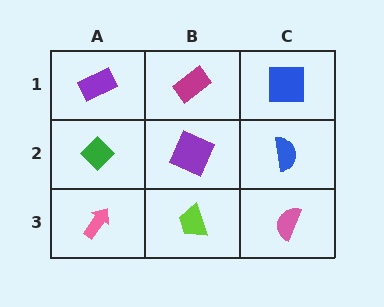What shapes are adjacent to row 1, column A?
A green diamond (row 2, column A), a magenta rectangle (row 1, column B).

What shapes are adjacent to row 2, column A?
A purple rectangle (row 1, column A), a pink arrow (row 3, column A), a purple square (row 2, column B).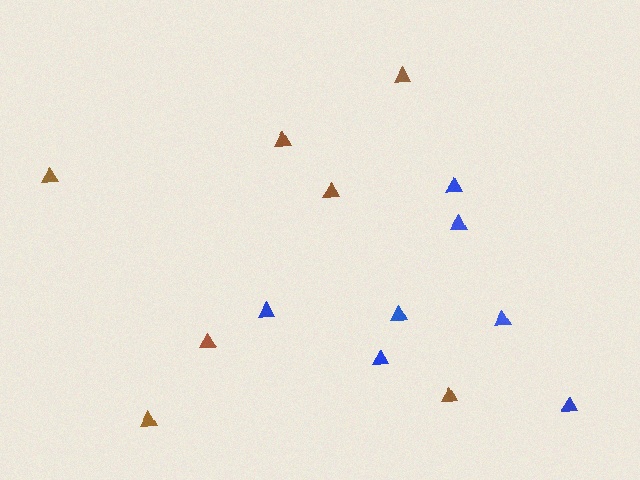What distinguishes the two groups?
There are 2 groups: one group of blue triangles (7) and one group of brown triangles (7).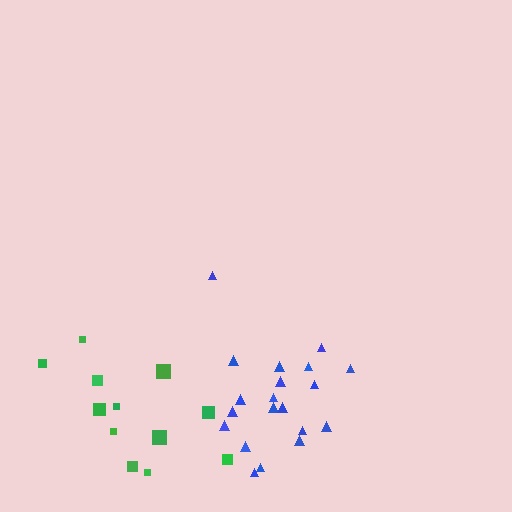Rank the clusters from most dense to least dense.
blue, green.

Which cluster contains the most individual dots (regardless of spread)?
Blue (20).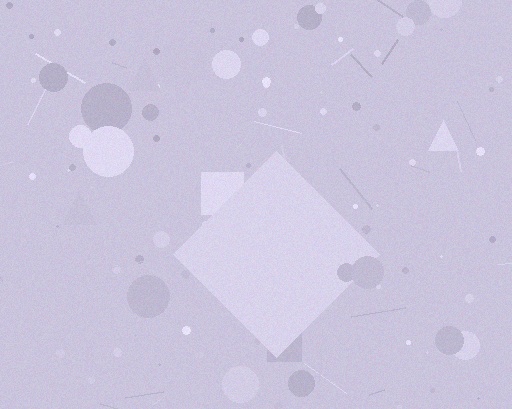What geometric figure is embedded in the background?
A diamond is embedded in the background.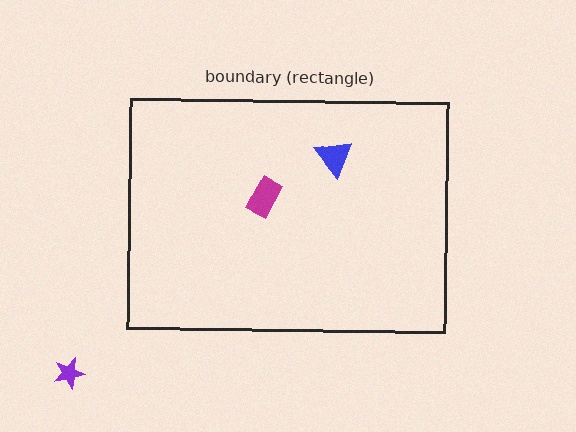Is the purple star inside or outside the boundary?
Outside.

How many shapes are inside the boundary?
2 inside, 1 outside.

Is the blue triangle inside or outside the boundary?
Inside.